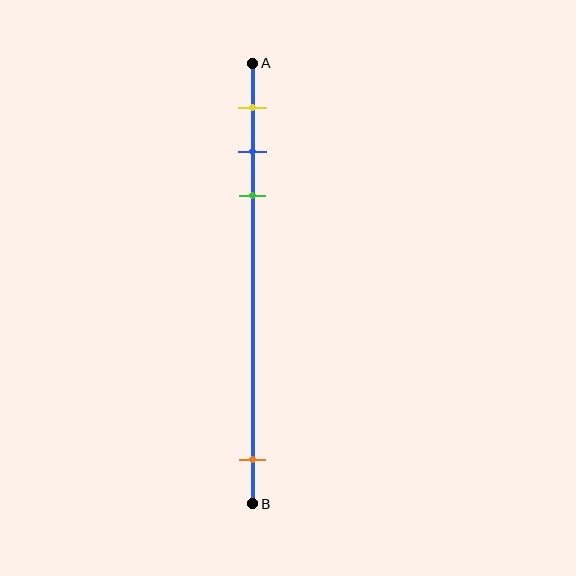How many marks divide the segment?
There are 4 marks dividing the segment.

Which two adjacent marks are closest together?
The blue and green marks are the closest adjacent pair.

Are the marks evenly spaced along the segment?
No, the marks are not evenly spaced.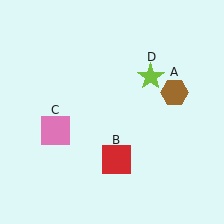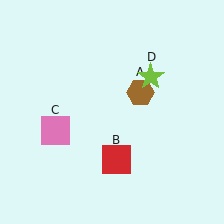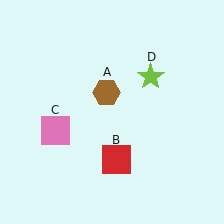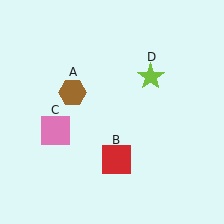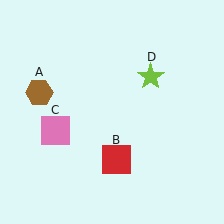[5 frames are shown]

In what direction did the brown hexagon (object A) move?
The brown hexagon (object A) moved left.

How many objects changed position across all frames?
1 object changed position: brown hexagon (object A).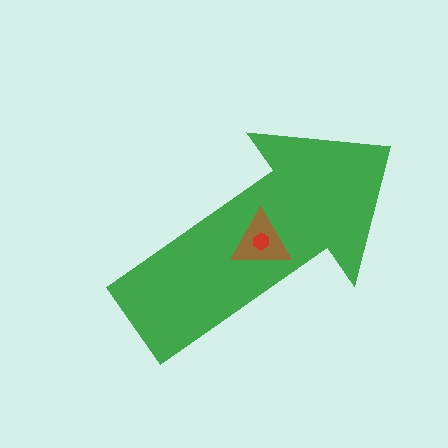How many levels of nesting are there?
3.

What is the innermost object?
The red hexagon.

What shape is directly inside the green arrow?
The brown triangle.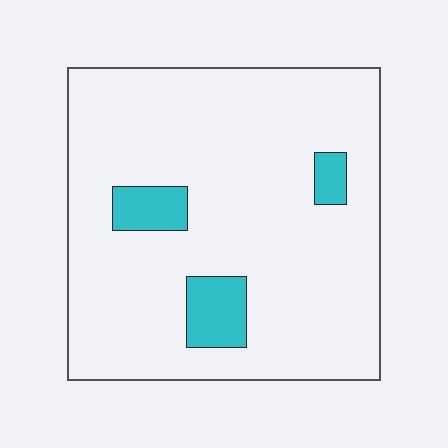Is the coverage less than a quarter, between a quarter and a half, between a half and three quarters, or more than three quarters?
Less than a quarter.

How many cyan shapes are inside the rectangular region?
3.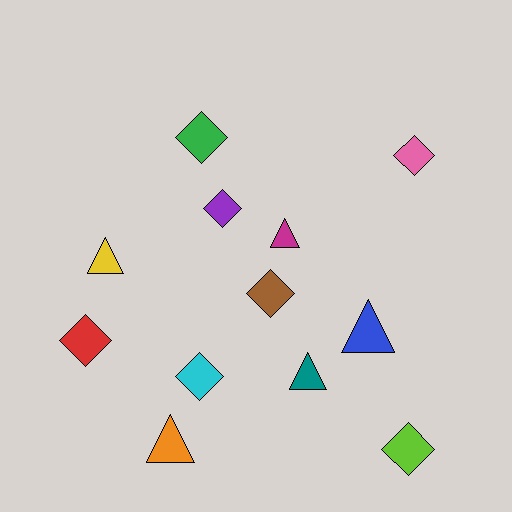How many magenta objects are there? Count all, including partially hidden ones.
There is 1 magenta object.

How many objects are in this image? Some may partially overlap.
There are 12 objects.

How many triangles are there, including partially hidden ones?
There are 5 triangles.